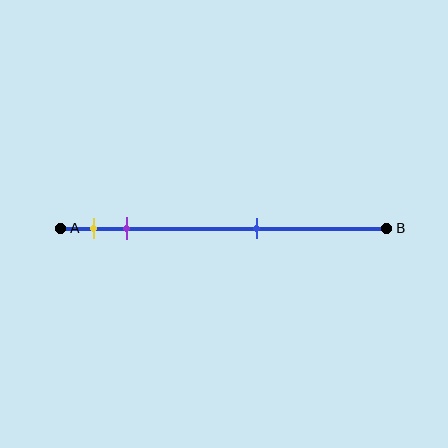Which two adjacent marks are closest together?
The yellow and purple marks are the closest adjacent pair.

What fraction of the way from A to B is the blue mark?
The blue mark is approximately 60% (0.6) of the way from A to B.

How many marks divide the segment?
There are 3 marks dividing the segment.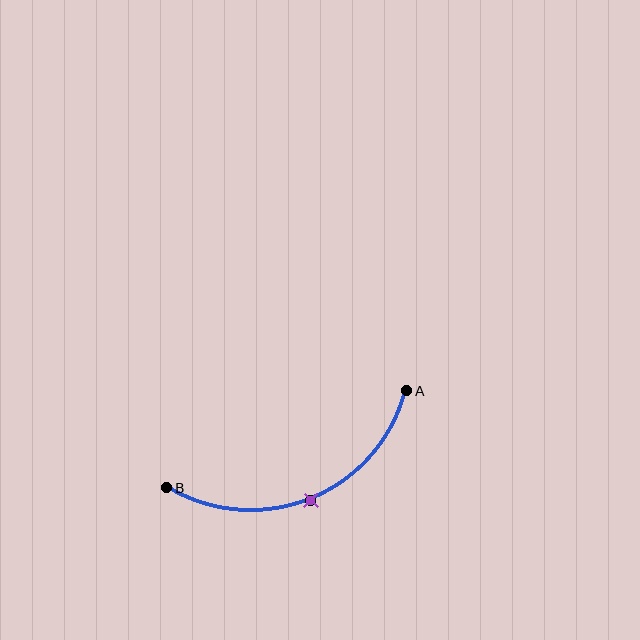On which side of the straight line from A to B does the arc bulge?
The arc bulges below the straight line connecting A and B.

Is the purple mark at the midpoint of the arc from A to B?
Yes. The purple mark lies on the arc at equal arc-length from both A and B — it is the arc midpoint.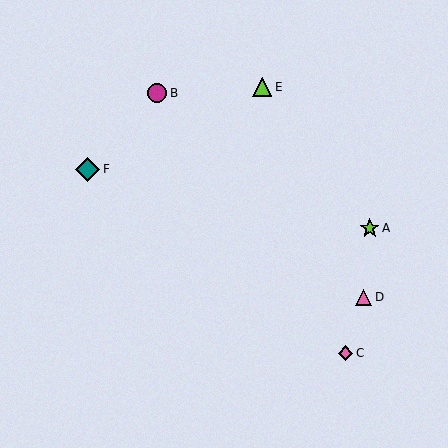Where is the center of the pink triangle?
The center of the pink triangle is at (364, 297).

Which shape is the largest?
The teal diamond (labeled F) is the largest.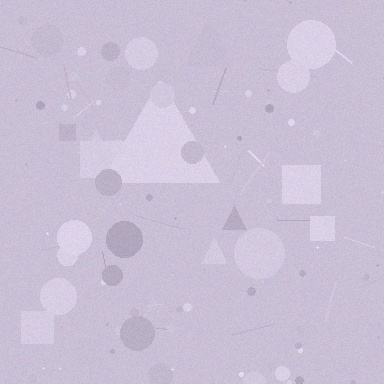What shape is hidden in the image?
A triangle is hidden in the image.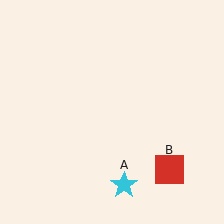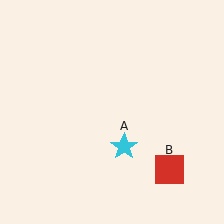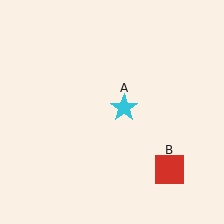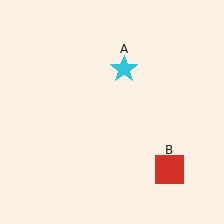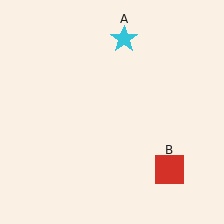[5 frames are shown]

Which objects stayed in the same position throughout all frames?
Red square (object B) remained stationary.